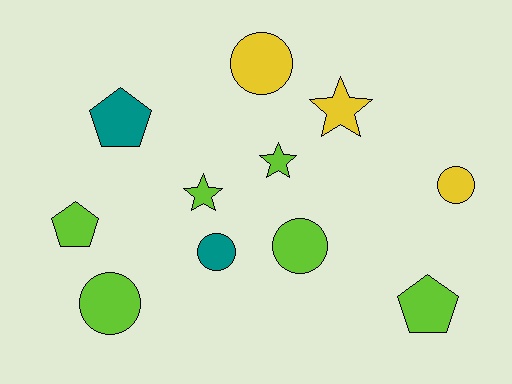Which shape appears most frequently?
Circle, with 5 objects.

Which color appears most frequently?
Lime, with 6 objects.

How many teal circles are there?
There is 1 teal circle.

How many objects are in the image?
There are 11 objects.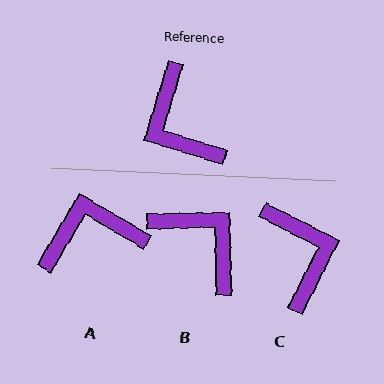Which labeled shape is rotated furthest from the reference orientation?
C, about 170 degrees away.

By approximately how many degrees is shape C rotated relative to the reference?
Approximately 170 degrees counter-clockwise.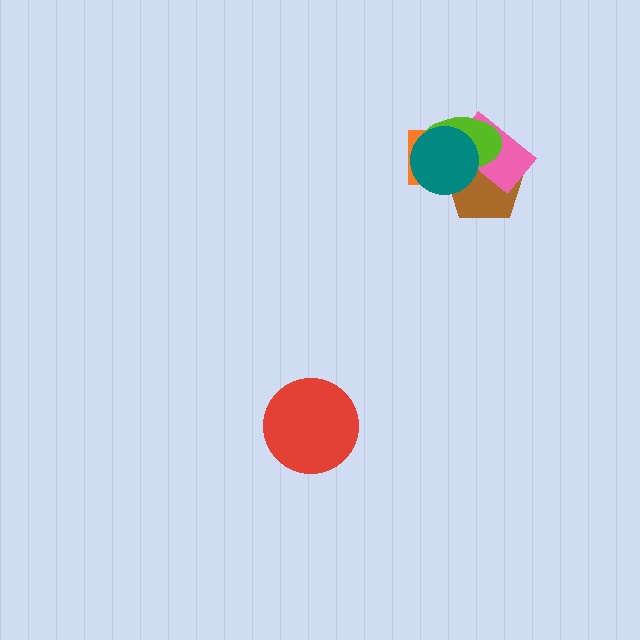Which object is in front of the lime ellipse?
The teal circle is in front of the lime ellipse.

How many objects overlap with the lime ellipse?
4 objects overlap with the lime ellipse.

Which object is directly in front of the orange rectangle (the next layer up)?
The brown pentagon is directly in front of the orange rectangle.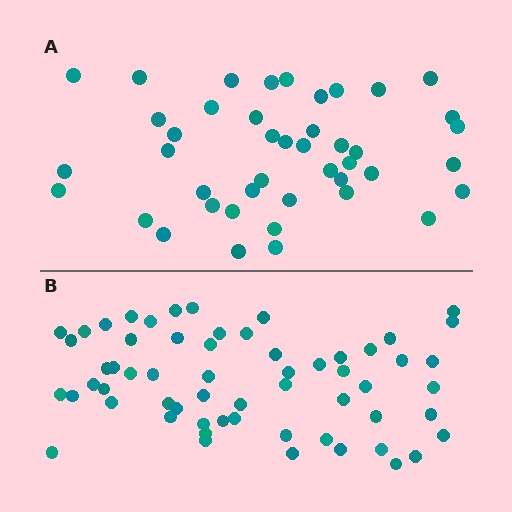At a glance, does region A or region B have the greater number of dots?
Region B (the bottom region) has more dots.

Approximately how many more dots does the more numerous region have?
Region B has approximately 15 more dots than region A.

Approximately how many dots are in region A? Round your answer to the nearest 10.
About 40 dots. (The exact count is 43, which rounds to 40.)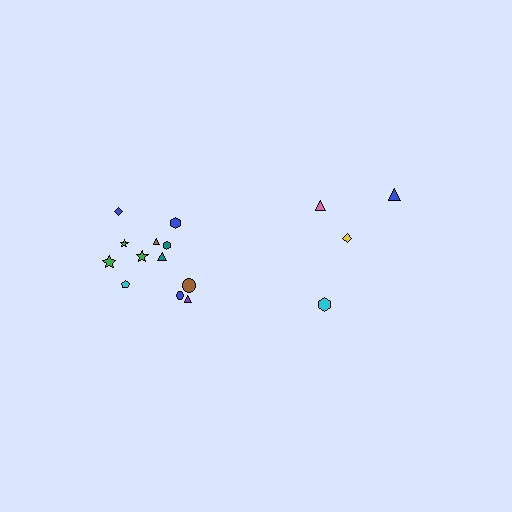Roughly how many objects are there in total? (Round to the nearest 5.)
Roughly 15 objects in total.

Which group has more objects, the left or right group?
The left group.